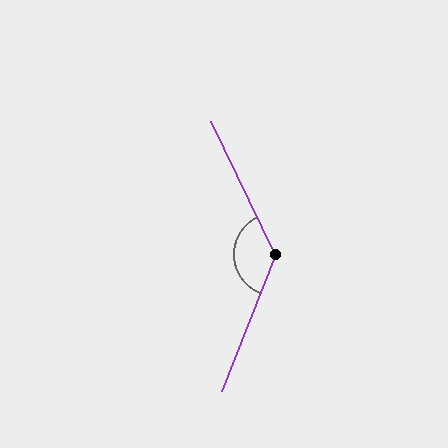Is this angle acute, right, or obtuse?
It is obtuse.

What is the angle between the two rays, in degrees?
Approximately 133 degrees.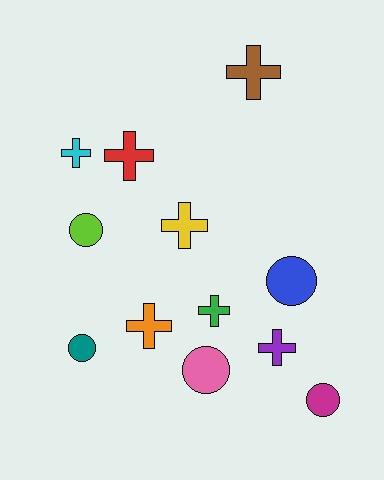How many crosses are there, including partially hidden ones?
There are 7 crosses.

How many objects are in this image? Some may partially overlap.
There are 12 objects.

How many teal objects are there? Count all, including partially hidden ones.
There is 1 teal object.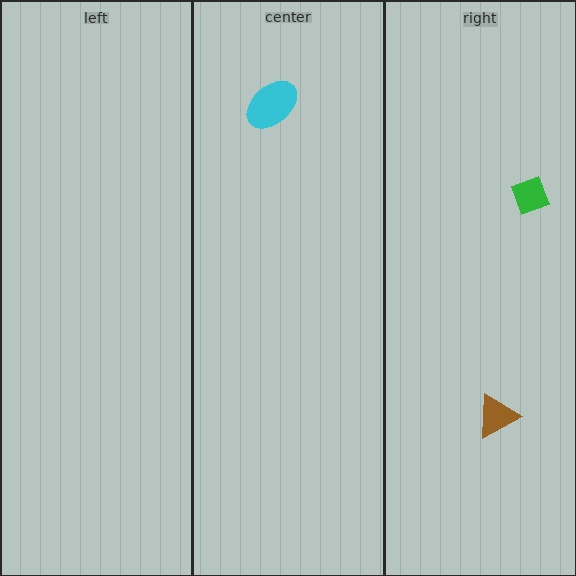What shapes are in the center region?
The cyan ellipse.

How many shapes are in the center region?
1.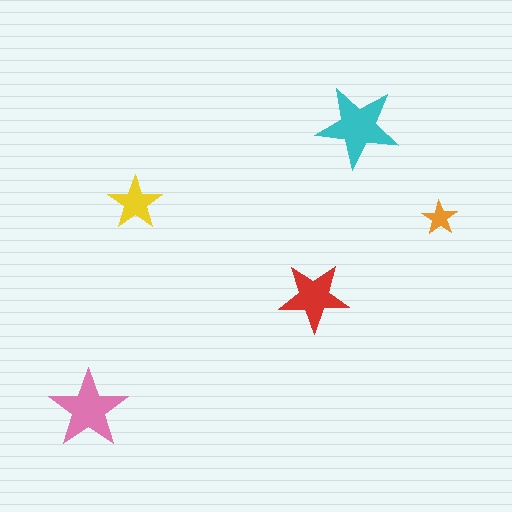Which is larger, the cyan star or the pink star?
The cyan one.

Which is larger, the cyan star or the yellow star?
The cyan one.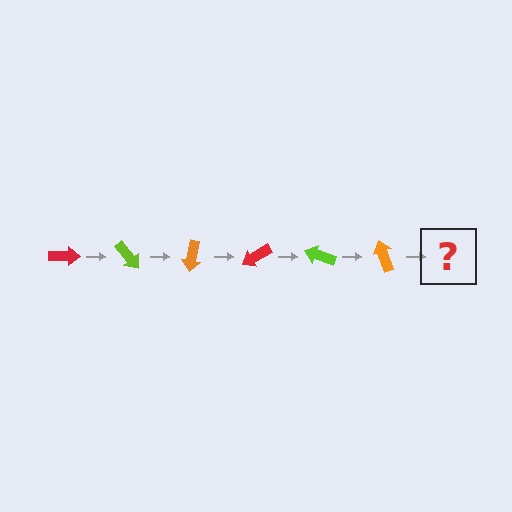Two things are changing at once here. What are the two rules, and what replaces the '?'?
The two rules are that it rotates 50 degrees each step and the color cycles through red, lime, and orange. The '?' should be a red arrow, rotated 300 degrees from the start.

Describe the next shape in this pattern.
It should be a red arrow, rotated 300 degrees from the start.